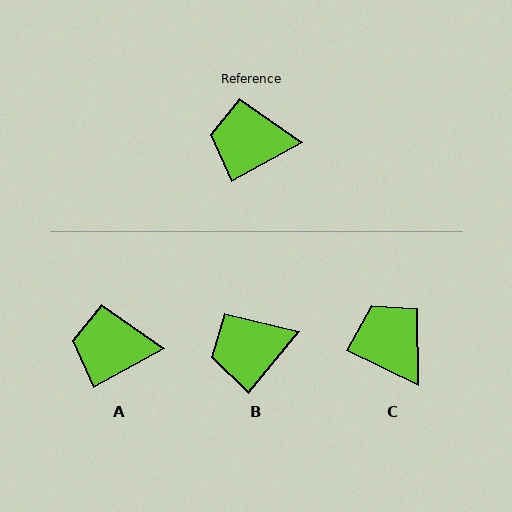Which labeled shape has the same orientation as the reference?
A.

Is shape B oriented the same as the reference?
No, it is off by about 22 degrees.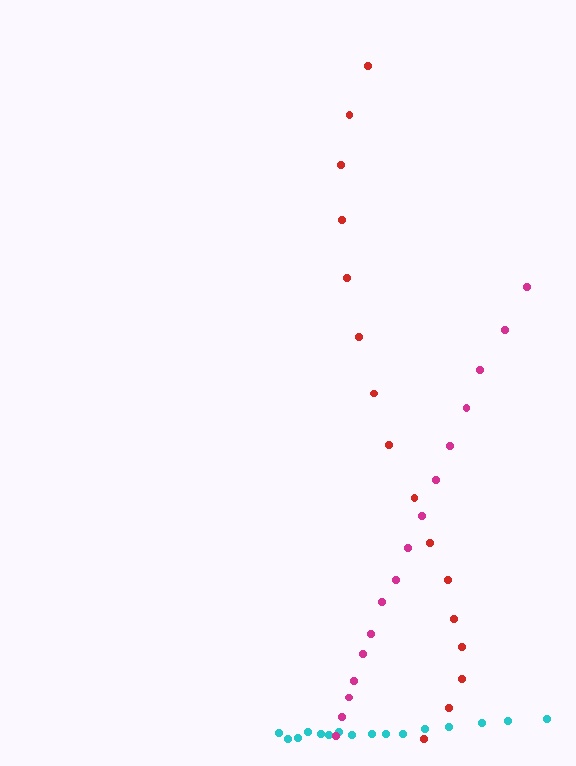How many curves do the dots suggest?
There are 3 distinct paths.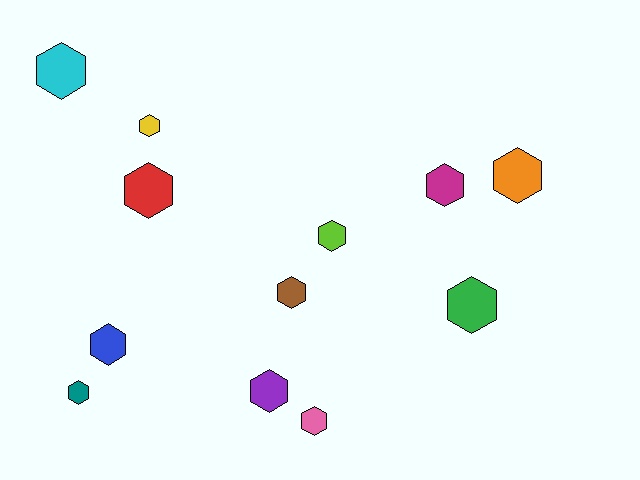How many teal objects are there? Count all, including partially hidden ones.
There is 1 teal object.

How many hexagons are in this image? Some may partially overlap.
There are 12 hexagons.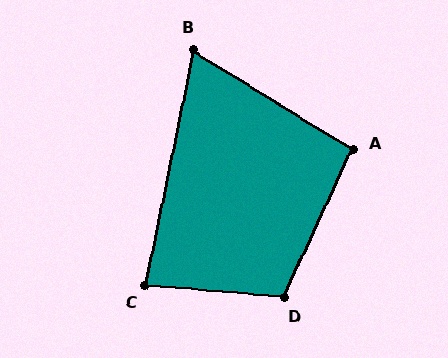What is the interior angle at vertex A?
Approximately 97 degrees (obtuse).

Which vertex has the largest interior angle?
D, at approximately 110 degrees.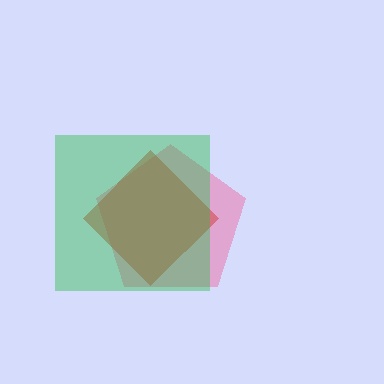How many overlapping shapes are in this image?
There are 3 overlapping shapes in the image.